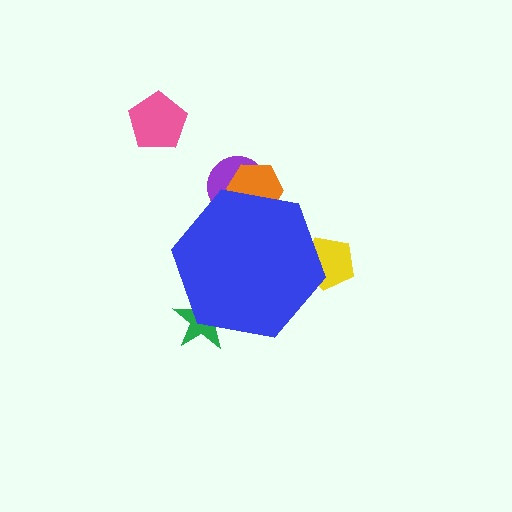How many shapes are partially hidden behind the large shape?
4 shapes are partially hidden.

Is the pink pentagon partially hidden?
No, the pink pentagon is fully visible.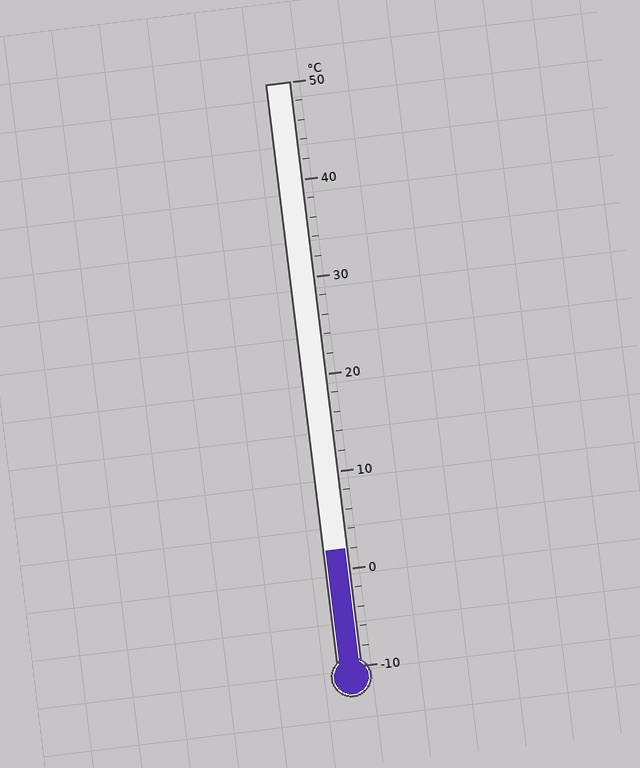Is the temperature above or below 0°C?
The temperature is above 0°C.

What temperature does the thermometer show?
The thermometer shows approximately 2°C.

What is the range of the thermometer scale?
The thermometer scale ranges from -10°C to 50°C.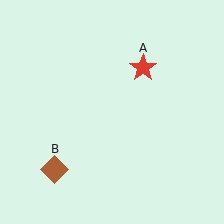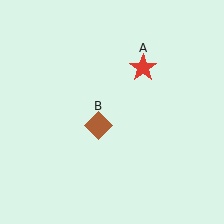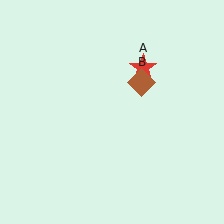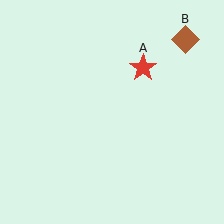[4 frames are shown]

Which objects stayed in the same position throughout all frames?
Red star (object A) remained stationary.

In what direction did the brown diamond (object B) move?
The brown diamond (object B) moved up and to the right.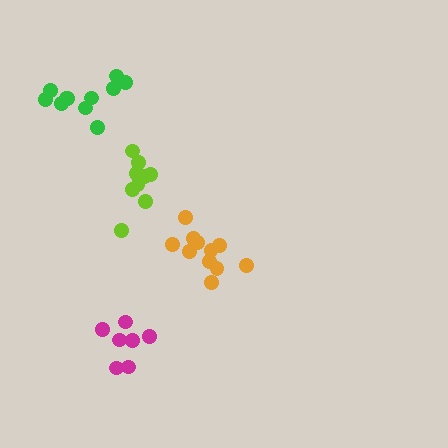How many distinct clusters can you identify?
There are 4 distinct clusters.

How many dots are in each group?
Group 1: 11 dots, Group 2: 11 dots, Group 3: 9 dots, Group 4: 7 dots (38 total).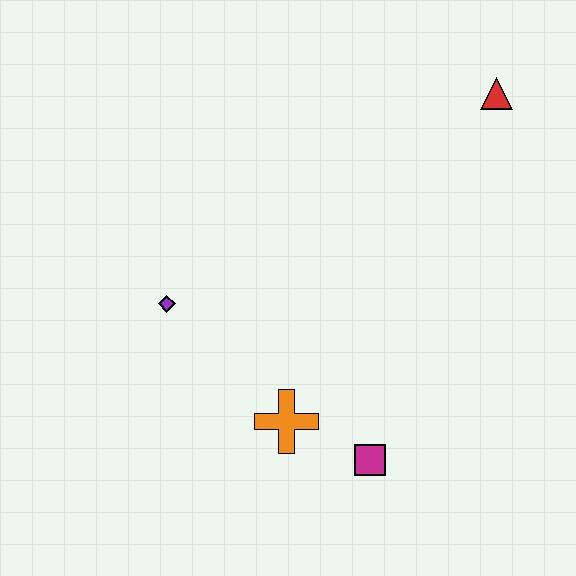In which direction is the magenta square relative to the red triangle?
The magenta square is below the red triangle.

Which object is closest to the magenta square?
The orange cross is closest to the magenta square.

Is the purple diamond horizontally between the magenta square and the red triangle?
No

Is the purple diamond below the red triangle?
Yes